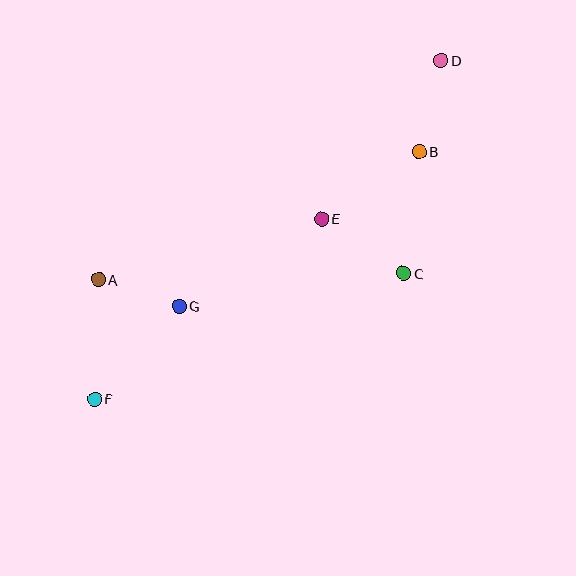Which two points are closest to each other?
Points A and G are closest to each other.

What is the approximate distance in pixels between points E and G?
The distance between E and G is approximately 167 pixels.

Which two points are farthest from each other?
Points D and F are farthest from each other.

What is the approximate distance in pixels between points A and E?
The distance between A and E is approximately 231 pixels.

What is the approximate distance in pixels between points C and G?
The distance between C and G is approximately 227 pixels.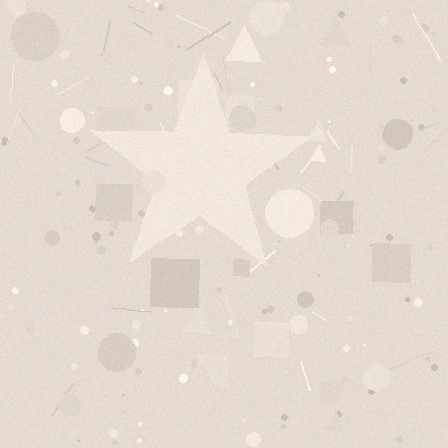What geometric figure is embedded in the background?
A star is embedded in the background.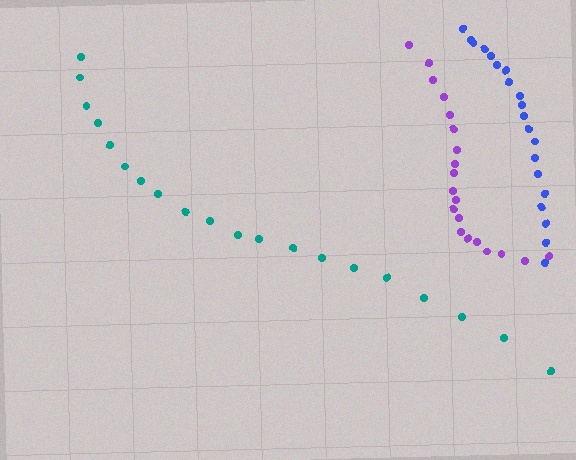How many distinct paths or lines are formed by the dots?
There are 3 distinct paths.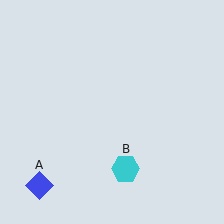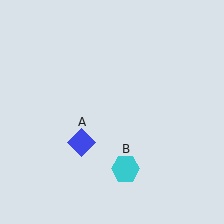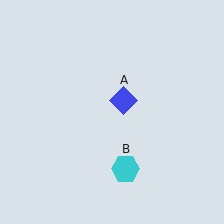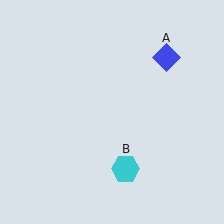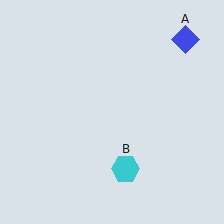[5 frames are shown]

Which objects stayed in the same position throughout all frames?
Cyan hexagon (object B) remained stationary.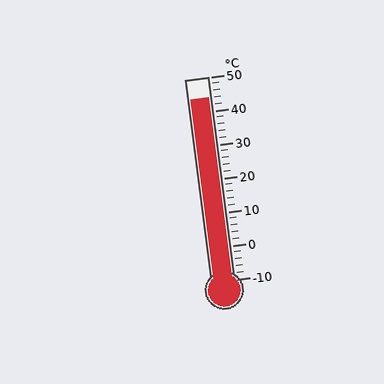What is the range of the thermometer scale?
The thermometer scale ranges from -10°C to 50°C.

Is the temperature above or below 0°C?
The temperature is above 0°C.